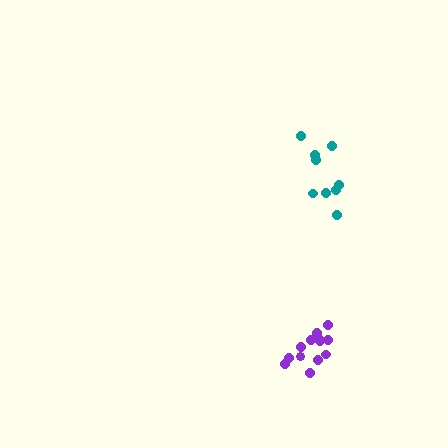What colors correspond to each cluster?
The clusters are colored: teal, purple.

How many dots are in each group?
Group 1: 9 dots, Group 2: 13 dots (22 total).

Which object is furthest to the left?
The purple cluster is leftmost.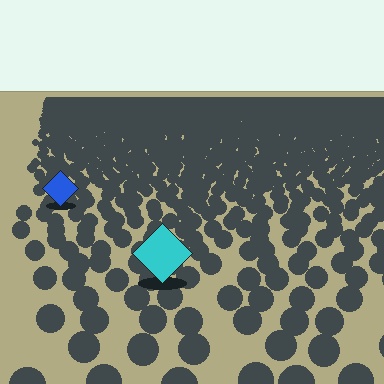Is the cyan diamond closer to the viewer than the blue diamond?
Yes. The cyan diamond is closer — you can tell from the texture gradient: the ground texture is coarser near it.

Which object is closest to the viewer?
The cyan diamond is closest. The texture marks near it are larger and more spread out.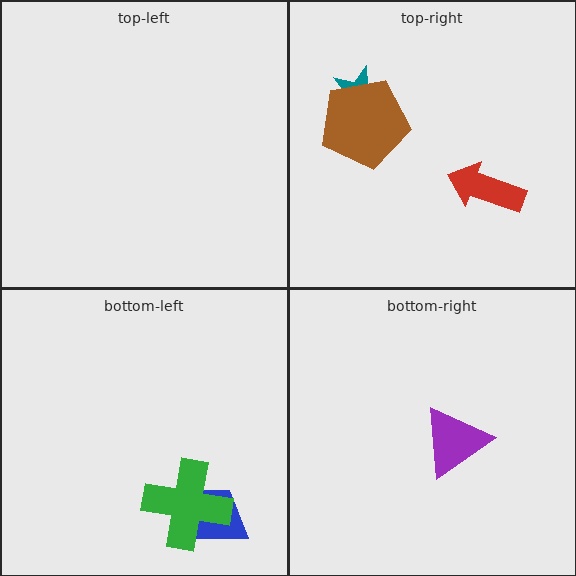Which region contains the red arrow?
The top-right region.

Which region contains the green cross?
The bottom-left region.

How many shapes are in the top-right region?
3.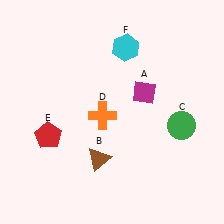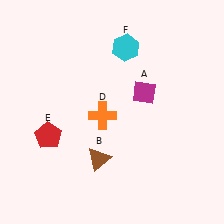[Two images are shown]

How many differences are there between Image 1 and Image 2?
There is 1 difference between the two images.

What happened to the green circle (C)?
The green circle (C) was removed in Image 2. It was in the bottom-right area of Image 1.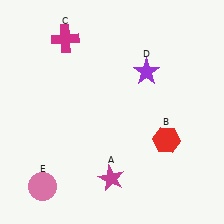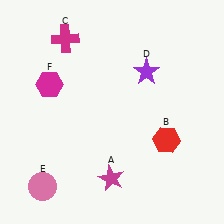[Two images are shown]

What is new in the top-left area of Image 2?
A magenta hexagon (F) was added in the top-left area of Image 2.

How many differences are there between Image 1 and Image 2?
There is 1 difference between the two images.